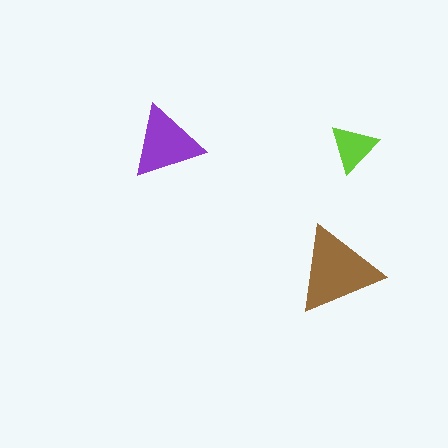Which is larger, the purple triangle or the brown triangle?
The brown one.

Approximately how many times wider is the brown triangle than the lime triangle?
About 2 times wider.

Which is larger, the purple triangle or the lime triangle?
The purple one.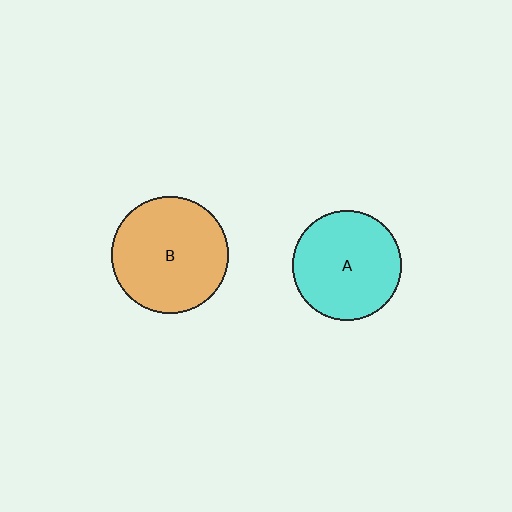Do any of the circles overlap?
No, none of the circles overlap.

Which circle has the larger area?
Circle B (orange).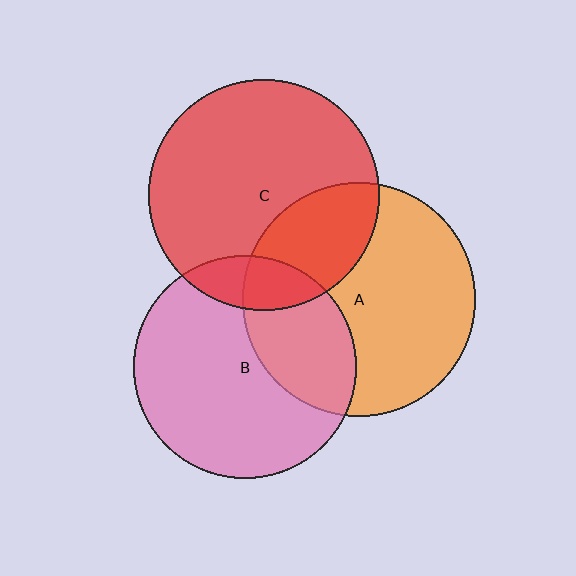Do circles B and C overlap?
Yes.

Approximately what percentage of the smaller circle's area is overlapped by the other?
Approximately 15%.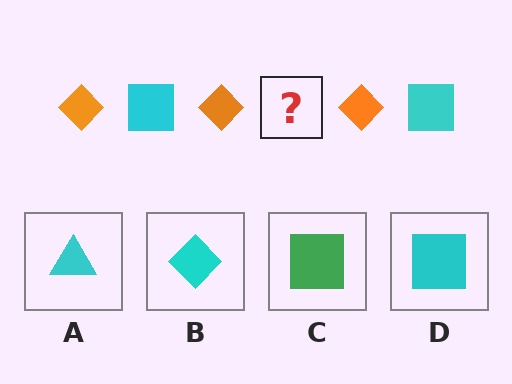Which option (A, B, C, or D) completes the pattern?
D.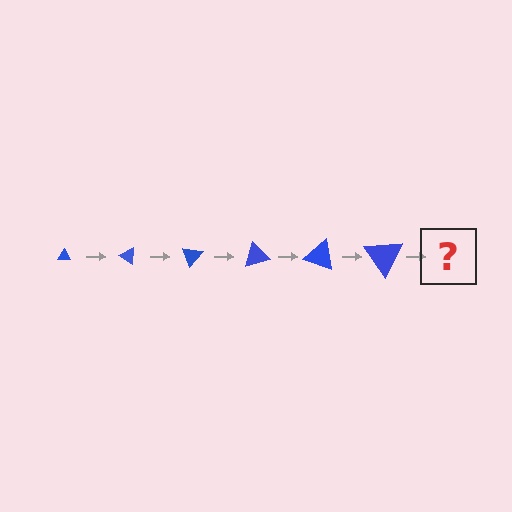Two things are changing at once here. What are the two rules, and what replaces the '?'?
The two rules are that the triangle grows larger each step and it rotates 35 degrees each step. The '?' should be a triangle, larger than the previous one and rotated 210 degrees from the start.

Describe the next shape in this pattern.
It should be a triangle, larger than the previous one and rotated 210 degrees from the start.